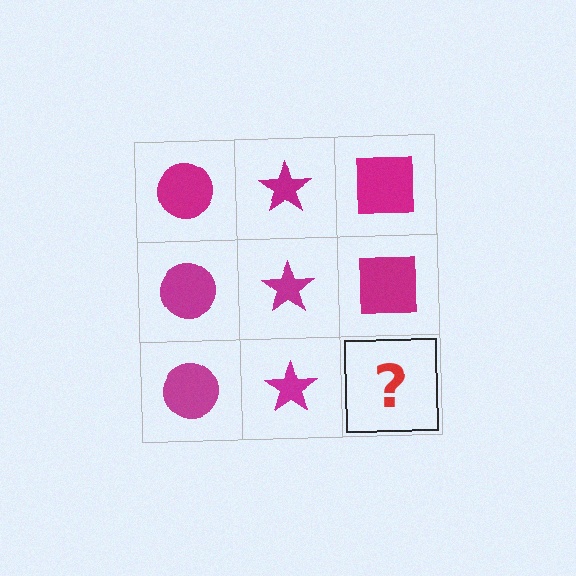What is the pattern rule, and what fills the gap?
The rule is that each column has a consistent shape. The gap should be filled with a magenta square.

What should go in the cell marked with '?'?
The missing cell should contain a magenta square.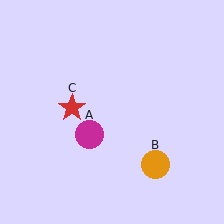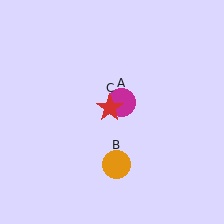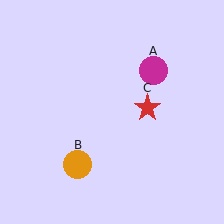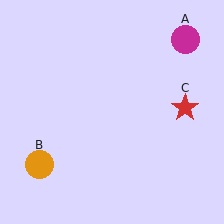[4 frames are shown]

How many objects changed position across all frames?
3 objects changed position: magenta circle (object A), orange circle (object B), red star (object C).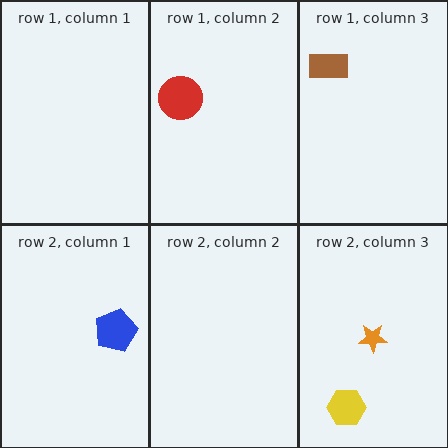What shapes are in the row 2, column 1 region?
The blue pentagon.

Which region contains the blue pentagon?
The row 2, column 1 region.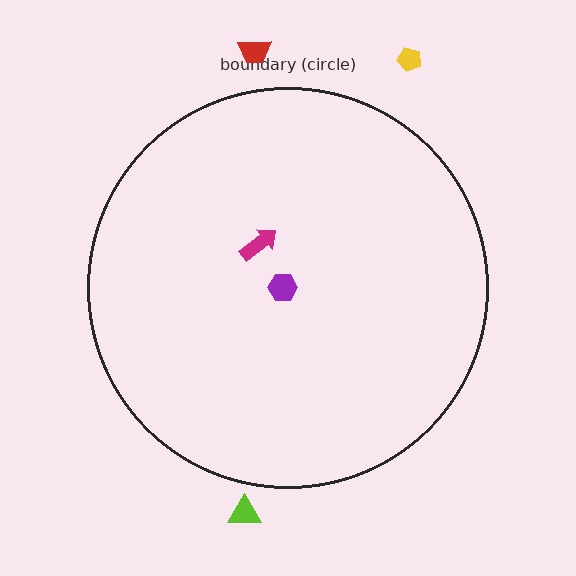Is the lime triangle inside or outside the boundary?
Outside.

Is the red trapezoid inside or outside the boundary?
Outside.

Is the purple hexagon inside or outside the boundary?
Inside.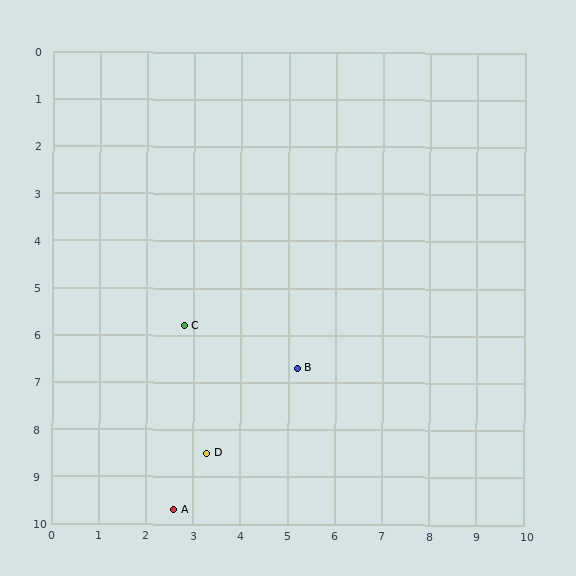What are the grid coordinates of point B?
Point B is at approximately (5.2, 6.7).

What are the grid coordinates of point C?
Point C is at approximately (2.8, 5.8).